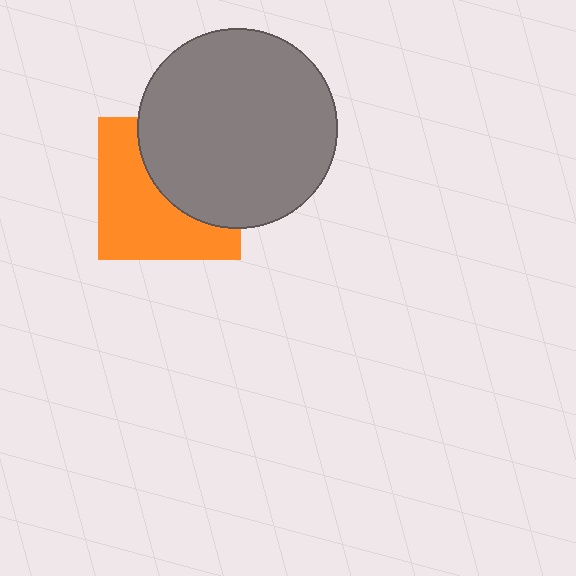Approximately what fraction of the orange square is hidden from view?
Roughly 46% of the orange square is hidden behind the gray circle.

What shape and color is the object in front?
The object in front is a gray circle.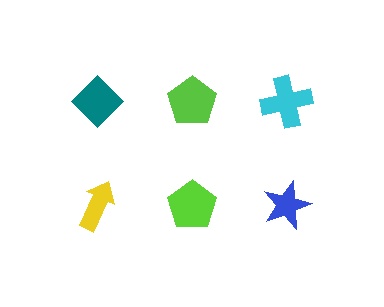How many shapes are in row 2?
3 shapes.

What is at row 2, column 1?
A yellow arrow.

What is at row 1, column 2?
A lime pentagon.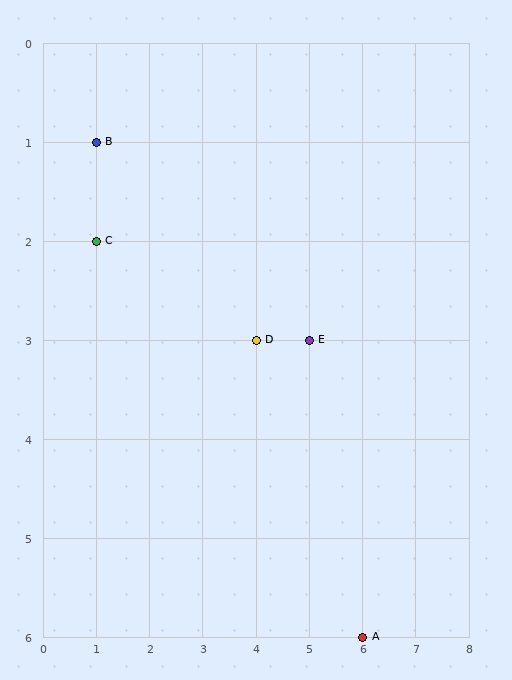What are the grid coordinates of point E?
Point E is at grid coordinates (5, 3).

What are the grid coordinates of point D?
Point D is at grid coordinates (4, 3).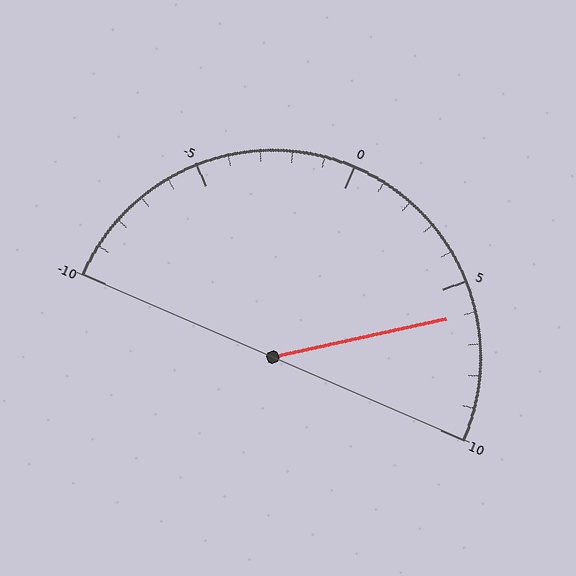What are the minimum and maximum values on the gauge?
The gauge ranges from -10 to 10.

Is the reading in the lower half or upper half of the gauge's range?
The reading is in the upper half of the range (-10 to 10).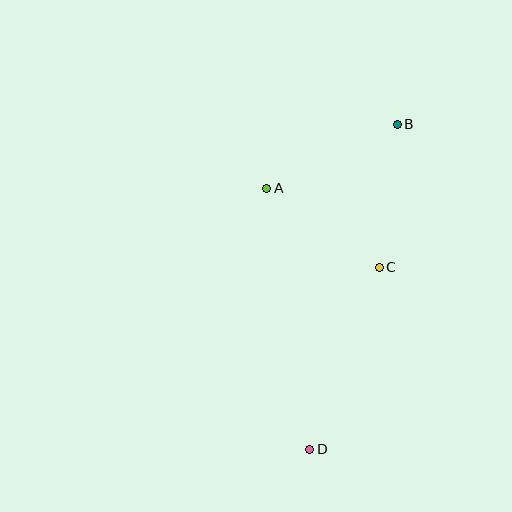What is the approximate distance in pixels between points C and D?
The distance between C and D is approximately 195 pixels.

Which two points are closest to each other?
Points A and C are closest to each other.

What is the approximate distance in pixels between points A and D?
The distance between A and D is approximately 265 pixels.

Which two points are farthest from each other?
Points B and D are farthest from each other.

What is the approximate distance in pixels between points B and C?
The distance between B and C is approximately 144 pixels.